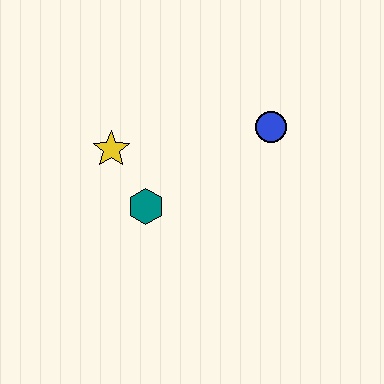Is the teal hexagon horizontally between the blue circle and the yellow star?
Yes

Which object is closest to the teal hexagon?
The yellow star is closest to the teal hexagon.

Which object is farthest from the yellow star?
The blue circle is farthest from the yellow star.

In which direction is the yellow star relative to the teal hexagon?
The yellow star is above the teal hexagon.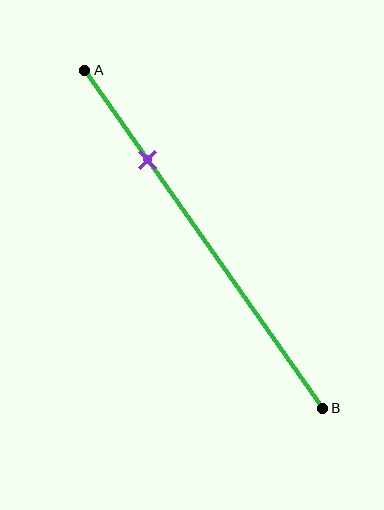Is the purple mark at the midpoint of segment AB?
No, the mark is at about 25% from A, not at the 50% midpoint.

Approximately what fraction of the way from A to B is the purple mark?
The purple mark is approximately 25% of the way from A to B.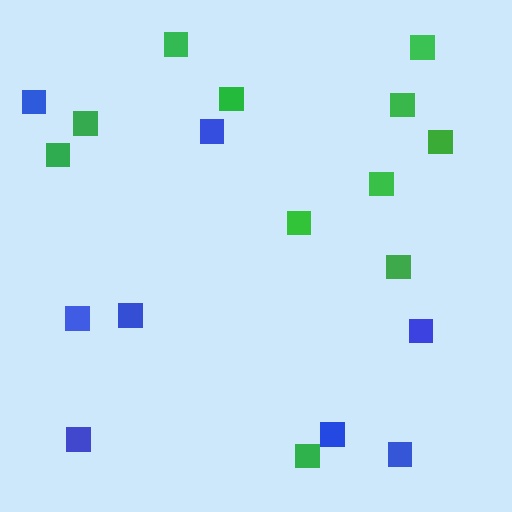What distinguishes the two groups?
There are 2 groups: one group of blue squares (8) and one group of green squares (11).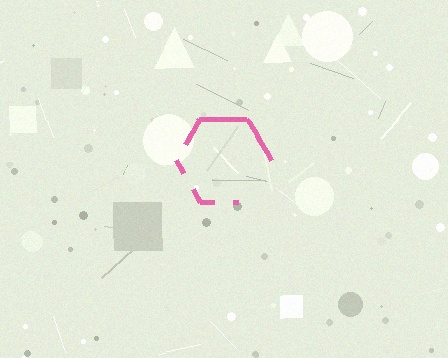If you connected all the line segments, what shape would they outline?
They would outline a hexagon.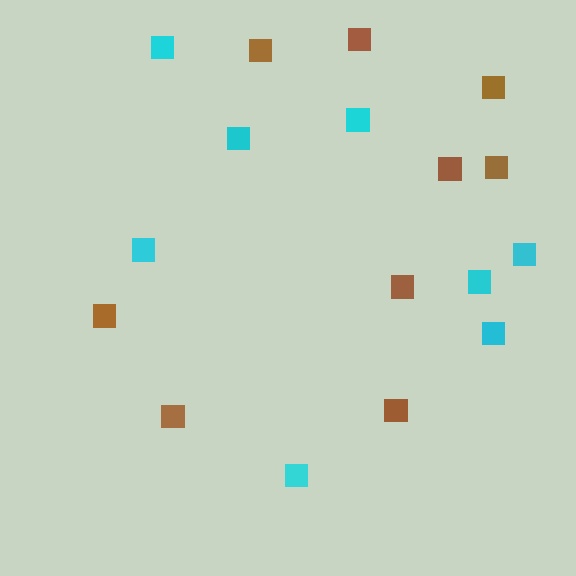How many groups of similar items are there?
There are 2 groups: one group of brown squares (9) and one group of cyan squares (8).